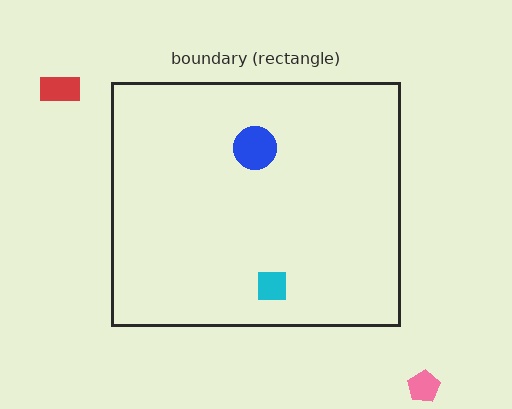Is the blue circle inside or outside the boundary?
Inside.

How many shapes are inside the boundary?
2 inside, 2 outside.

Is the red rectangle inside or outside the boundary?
Outside.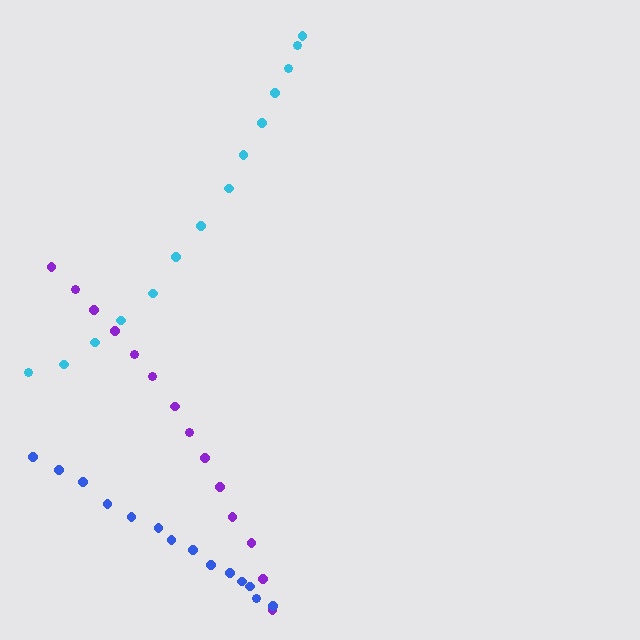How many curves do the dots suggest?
There are 3 distinct paths.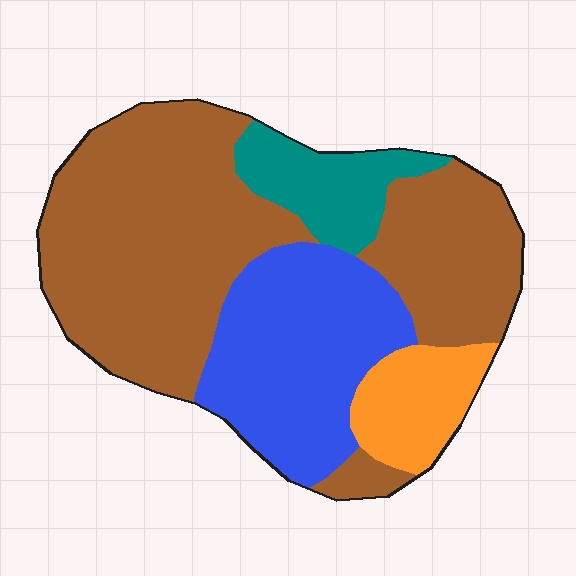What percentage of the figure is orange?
Orange takes up about one tenth (1/10) of the figure.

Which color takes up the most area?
Brown, at roughly 55%.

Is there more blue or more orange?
Blue.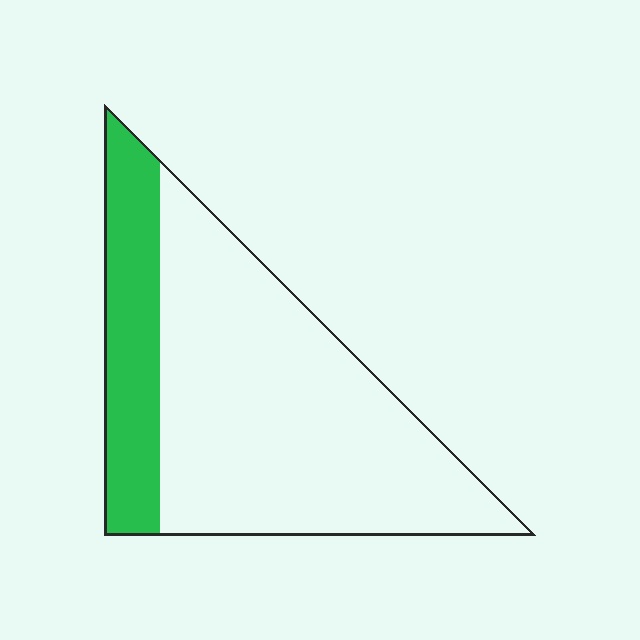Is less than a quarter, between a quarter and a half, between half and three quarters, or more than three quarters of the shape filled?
Less than a quarter.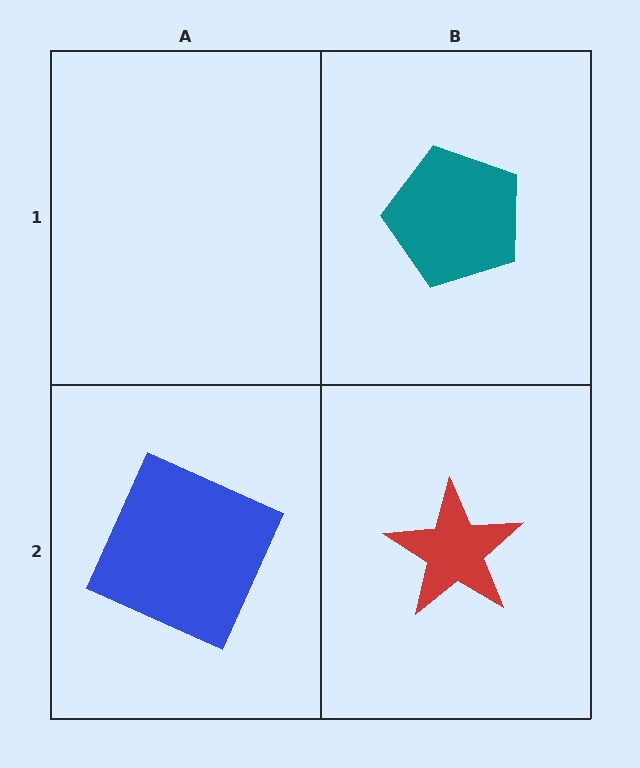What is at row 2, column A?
A blue square.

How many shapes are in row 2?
2 shapes.